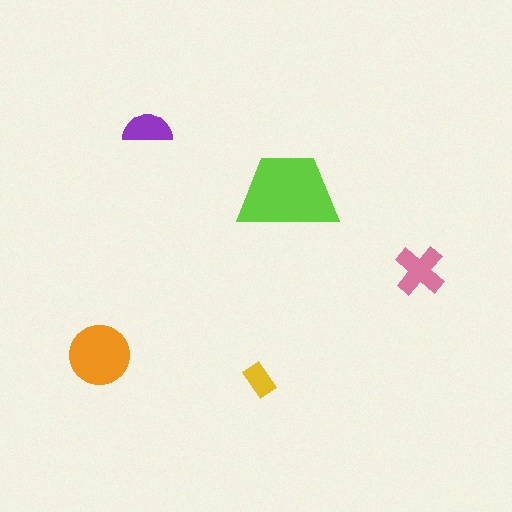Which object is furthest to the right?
The pink cross is rightmost.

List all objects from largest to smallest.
The lime trapezoid, the orange circle, the pink cross, the purple semicircle, the yellow rectangle.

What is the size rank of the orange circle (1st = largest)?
2nd.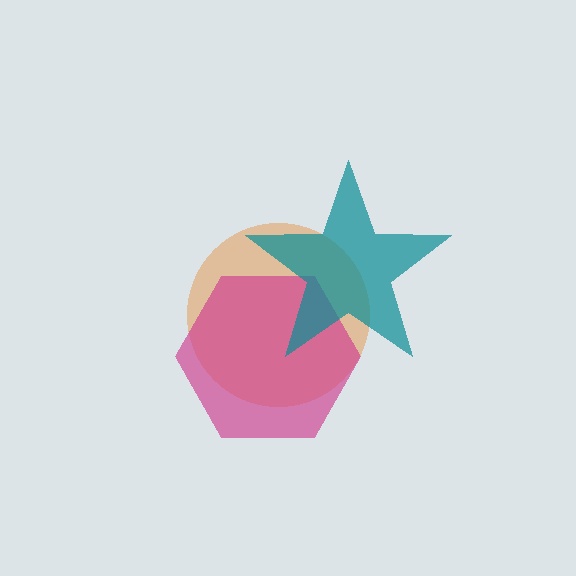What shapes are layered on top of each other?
The layered shapes are: an orange circle, a magenta hexagon, a teal star.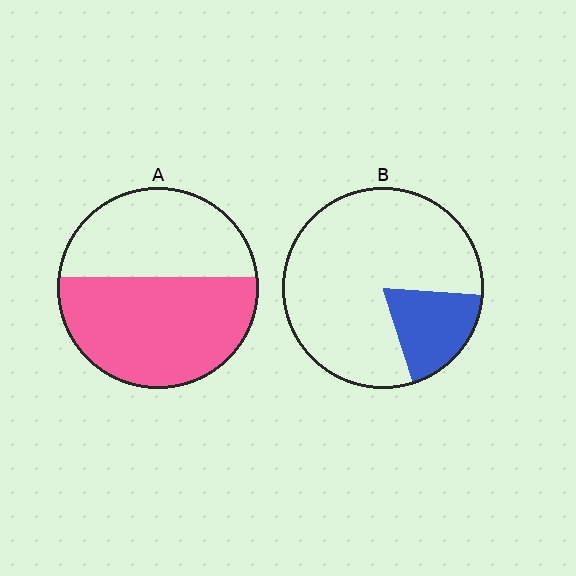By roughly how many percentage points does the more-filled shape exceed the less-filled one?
By roughly 40 percentage points (A over B).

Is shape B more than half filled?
No.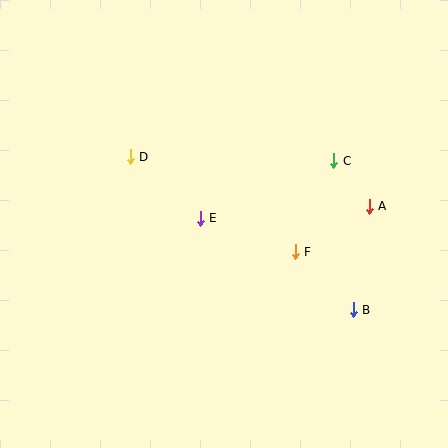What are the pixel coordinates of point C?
Point C is at (334, 161).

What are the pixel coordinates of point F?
Point F is at (295, 252).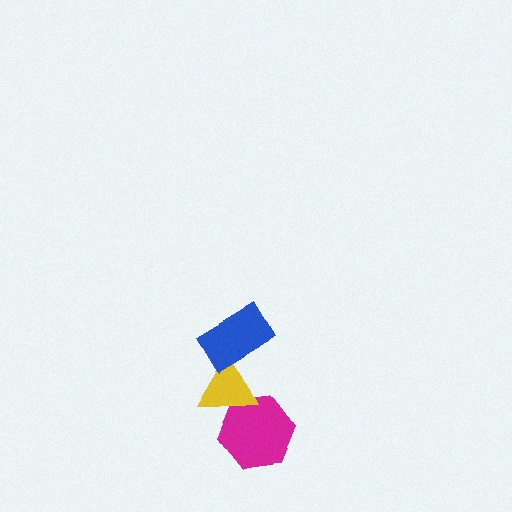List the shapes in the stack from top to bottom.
From top to bottom: the blue rectangle, the yellow triangle, the magenta hexagon.